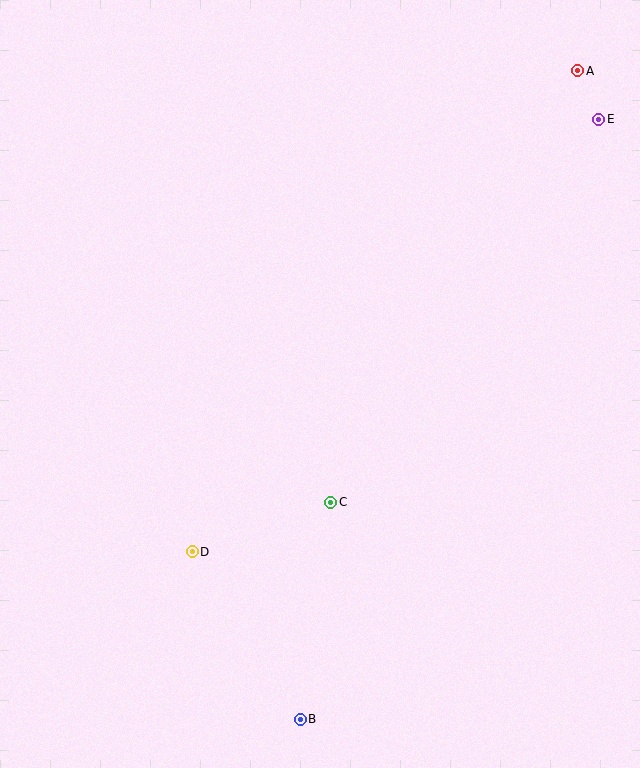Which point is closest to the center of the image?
Point C at (331, 502) is closest to the center.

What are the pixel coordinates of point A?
Point A is at (578, 71).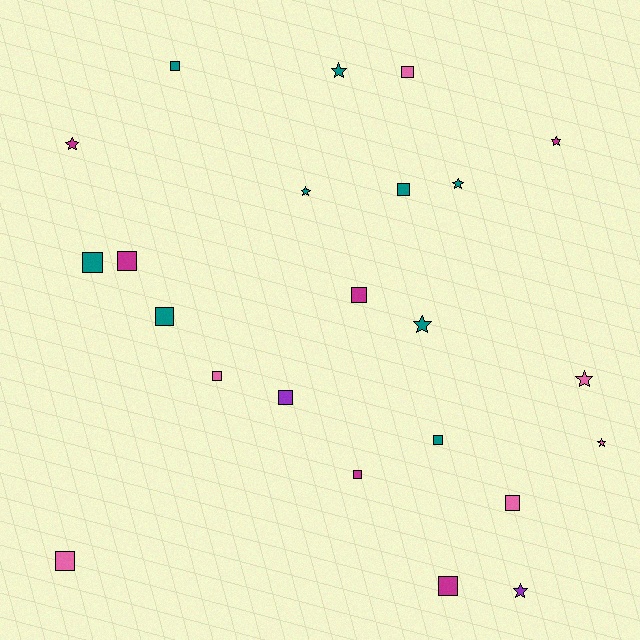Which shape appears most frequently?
Square, with 14 objects.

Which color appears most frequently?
Teal, with 9 objects.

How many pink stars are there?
There are 2 pink stars.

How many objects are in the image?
There are 23 objects.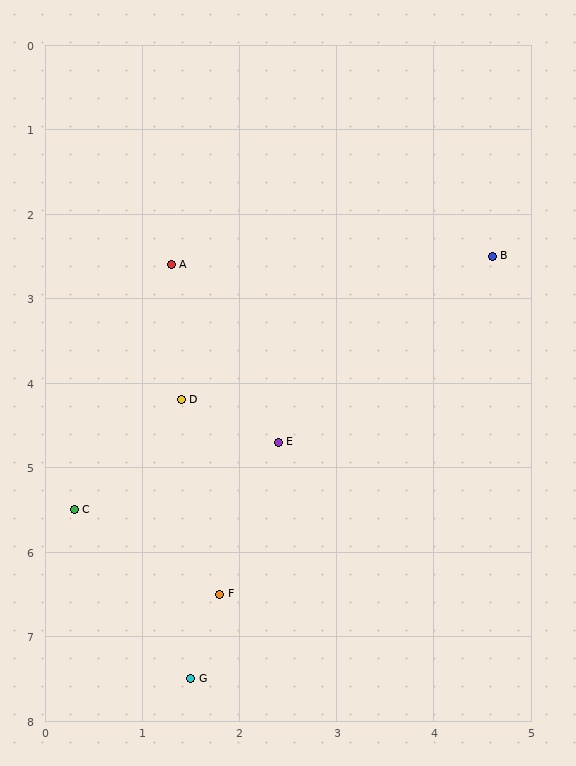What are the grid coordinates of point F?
Point F is at approximately (1.8, 6.5).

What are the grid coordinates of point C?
Point C is at approximately (0.3, 5.5).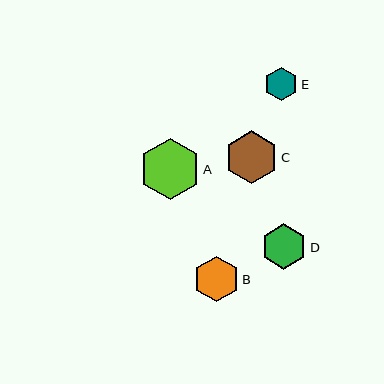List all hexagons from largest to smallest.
From largest to smallest: A, C, B, D, E.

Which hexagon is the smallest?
Hexagon E is the smallest with a size of approximately 33 pixels.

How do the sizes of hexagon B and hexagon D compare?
Hexagon B and hexagon D are approximately the same size.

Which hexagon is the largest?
Hexagon A is the largest with a size of approximately 61 pixels.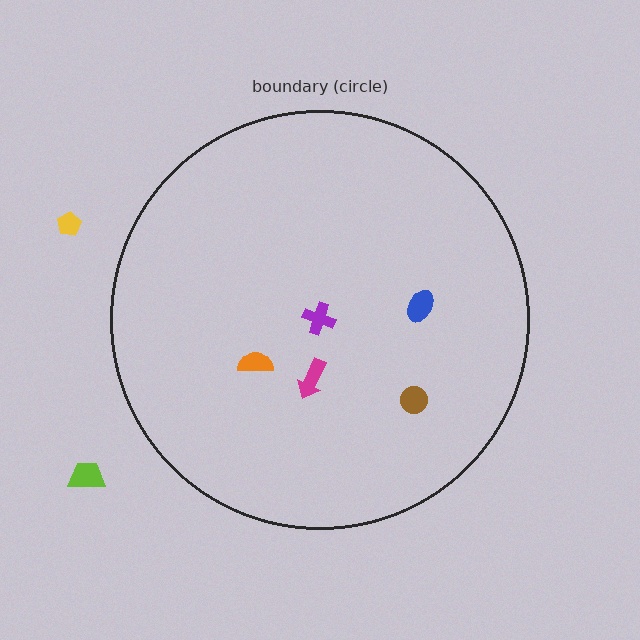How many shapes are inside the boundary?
5 inside, 2 outside.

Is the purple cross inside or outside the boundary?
Inside.